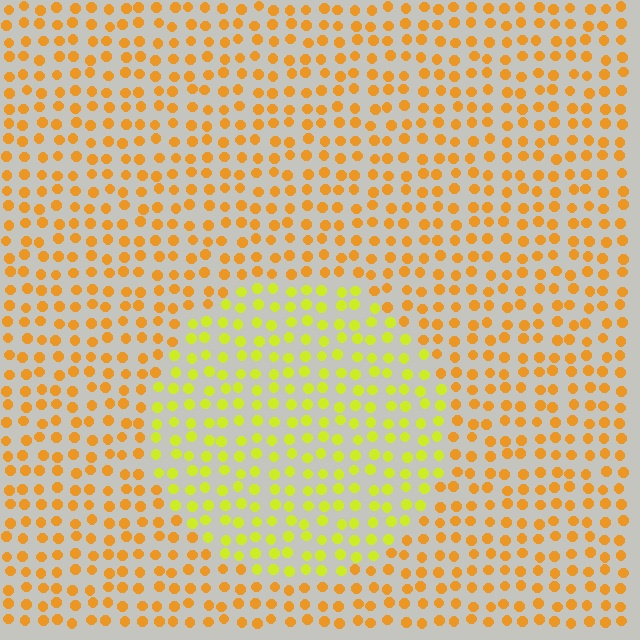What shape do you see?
I see a circle.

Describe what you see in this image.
The image is filled with small orange elements in a uniform arrangement. A circle-shaped region is visible where the elements are tinted to a slightly different hue, forming a subtle color boundary.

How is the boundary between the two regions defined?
The boundary is defined purely by a slight shift in hue (about 35 degrees). Spacing, size, and orientation are identical on both sides.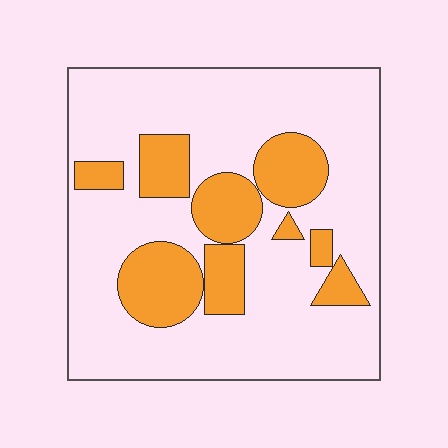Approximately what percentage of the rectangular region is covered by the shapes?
Approximately 25%.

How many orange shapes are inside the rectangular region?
9.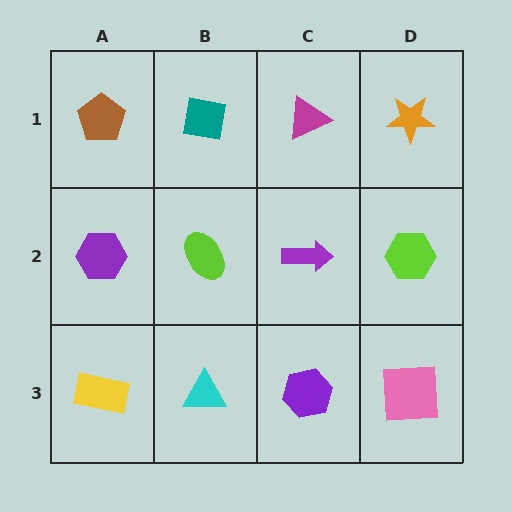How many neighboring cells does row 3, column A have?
2.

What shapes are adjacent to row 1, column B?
A lime ellipse (row 2, column B), a brown pentagon (row 1, column A), a magenta triangle (row 1, column C).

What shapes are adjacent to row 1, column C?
A purple arrow (row 2, column C), a teal square (row 1, column B), an orange star (row 1, column D).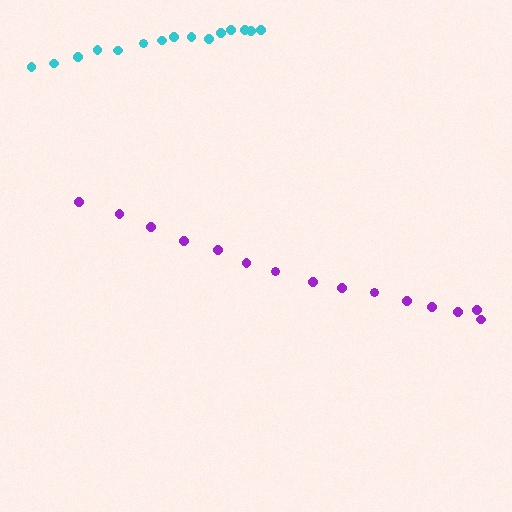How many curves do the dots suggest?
There are 2 distinct paths.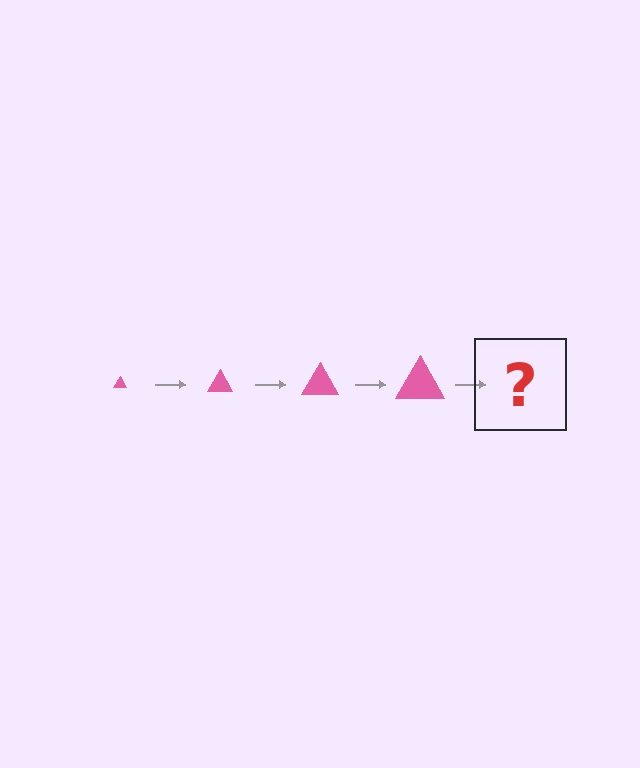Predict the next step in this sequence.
The next step is a pink triangle, larger than the previous one.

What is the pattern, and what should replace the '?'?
The pattern is that the triangle gets progressively larger each step. The '?' should be a pink triangle, larger than the previous one.